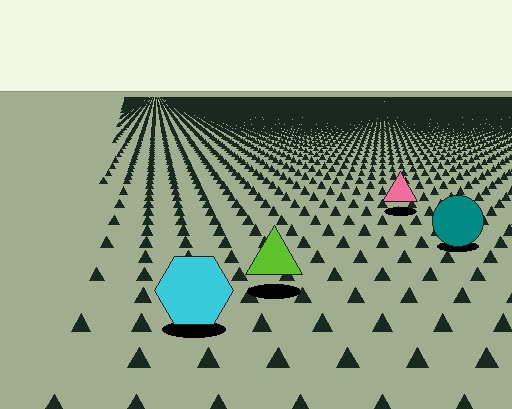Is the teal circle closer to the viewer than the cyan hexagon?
No. The cyan hexagon is closer — you can tell from the texture gradient: the ground texture is coarser near it.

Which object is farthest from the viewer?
The pink triangle is farthest from the viewer. It appears smaller and the ground texture around it is denser.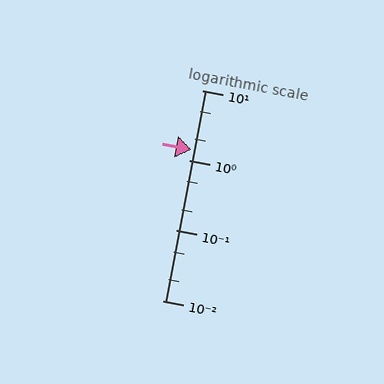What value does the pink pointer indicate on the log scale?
The pointer indicates approximately 1.4.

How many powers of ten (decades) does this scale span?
The scale spans 3 decades, from 0.01 to 10.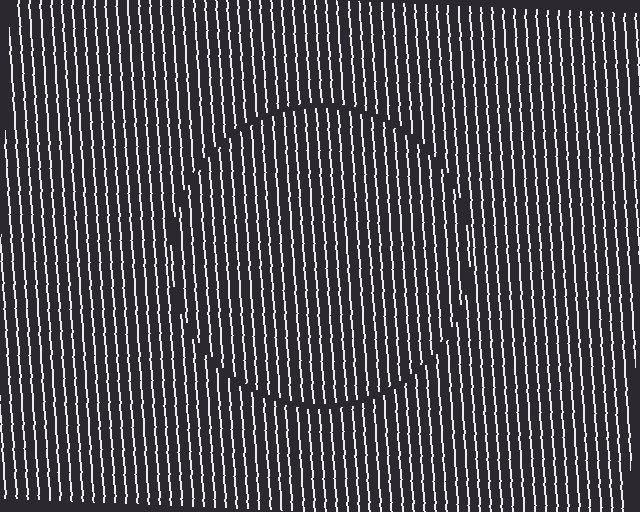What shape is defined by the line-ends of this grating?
An illusory circle. The interior of the shape contains the same grating, shifted by half a period — the contour is defined by the phase discontinuity where line-ends from the inner and outer gratings abut.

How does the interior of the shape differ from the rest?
The interior of the shape contains the same grating, shifted by half a period — the contour is defined by the phase discontinuity where line-ends from the inner and outer gratings abut.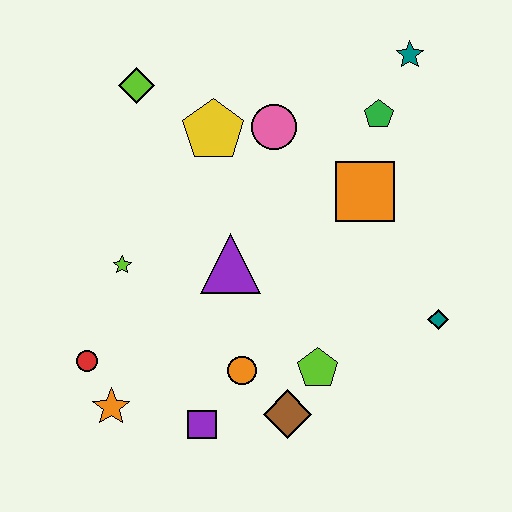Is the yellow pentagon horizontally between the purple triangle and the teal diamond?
No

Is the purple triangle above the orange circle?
Yes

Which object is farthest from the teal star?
The orange star is farthest from the teal star.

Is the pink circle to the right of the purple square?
Yes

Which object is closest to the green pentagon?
The teal star is closest to the green pentagon.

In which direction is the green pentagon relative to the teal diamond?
The green pentagon is above the teal diamond.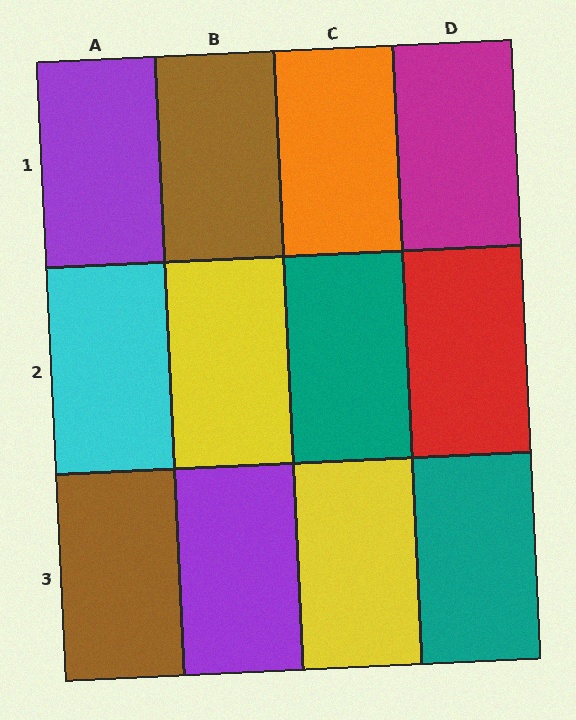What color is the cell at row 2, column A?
Cyan.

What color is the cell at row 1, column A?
Purple.